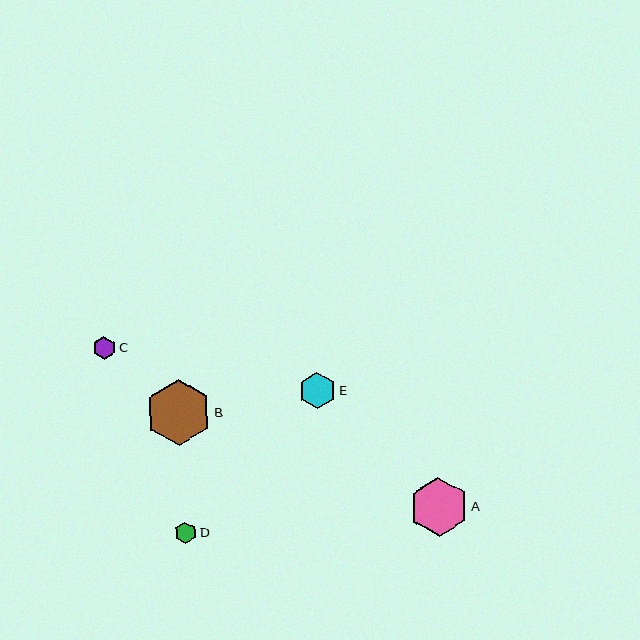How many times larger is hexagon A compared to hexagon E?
Hexagon A is approximately 1.6 times the size of hexagon E.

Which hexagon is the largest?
Hexagon B is the largest with a size of approximately 66 pixels.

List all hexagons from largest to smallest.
From largest to smallest: B, A, E, C, D.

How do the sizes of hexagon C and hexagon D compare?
Hexagon C and hexagon D are approximately the same size.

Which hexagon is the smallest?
Hexagon D is the smallest with a size of approximately 22 pixels.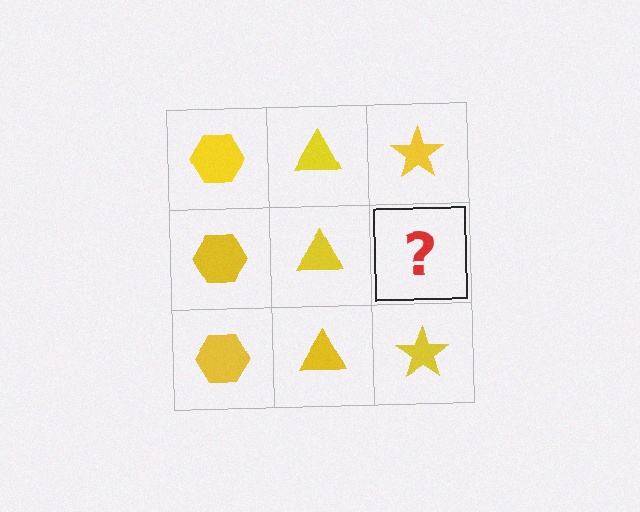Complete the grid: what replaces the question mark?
The question mark should be replaced with a yellow star.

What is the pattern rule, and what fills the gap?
The rule is that each column has a consistent shape. The gap should be filled with a yellow star.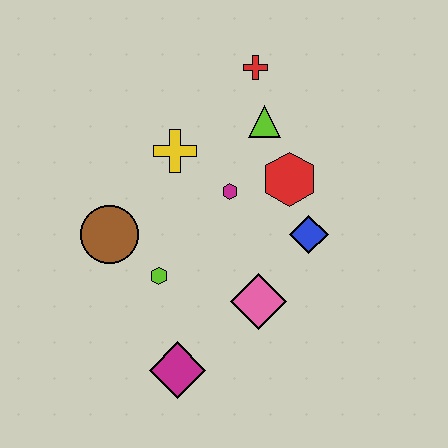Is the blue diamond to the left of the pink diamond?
No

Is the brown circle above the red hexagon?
No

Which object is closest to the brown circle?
The lime hexagon is closest to the brown circle.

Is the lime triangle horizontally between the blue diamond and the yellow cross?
Yes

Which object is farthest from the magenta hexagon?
The magenta diamond is farthest from the magenta hexagon.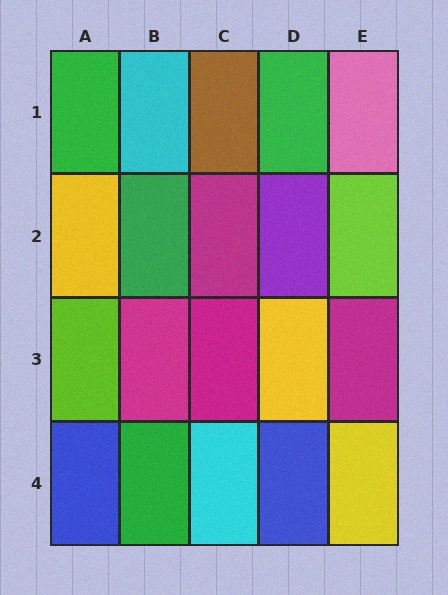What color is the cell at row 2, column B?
Green.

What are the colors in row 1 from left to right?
Green, cyan, brown, green, pink.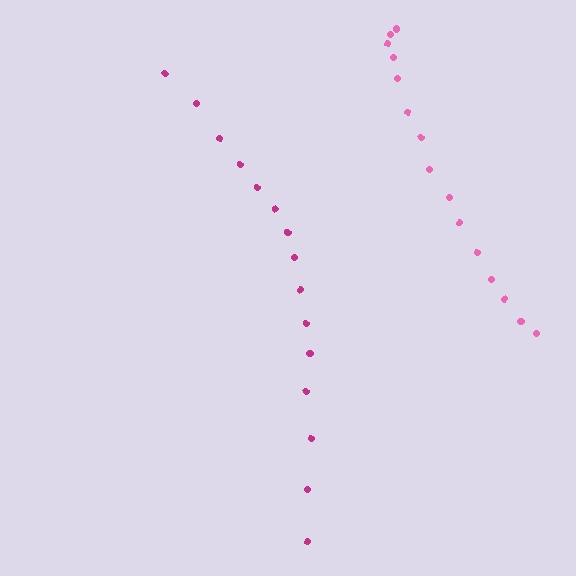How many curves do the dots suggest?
There are 2 distinct paths.